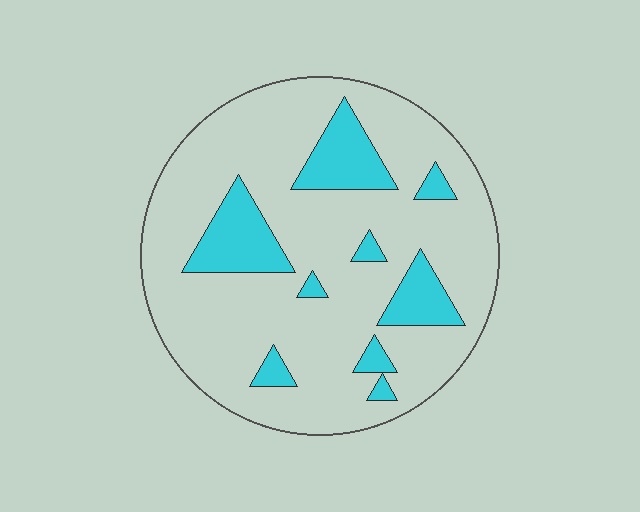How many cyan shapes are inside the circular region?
9.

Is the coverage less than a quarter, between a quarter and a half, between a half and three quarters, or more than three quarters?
Less than a quarter.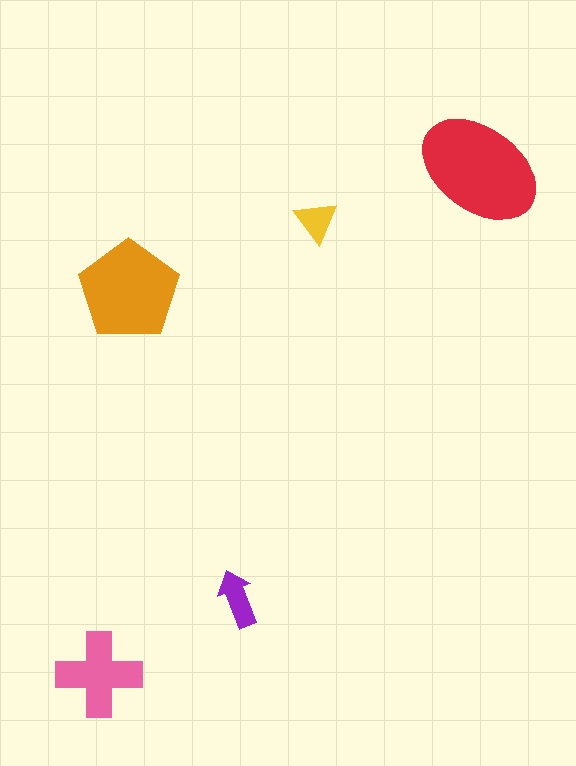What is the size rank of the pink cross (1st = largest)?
3rd.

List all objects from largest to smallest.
The red ellipse, the orange pentagon, the pink cross, the purple arrow, the yellow triangle.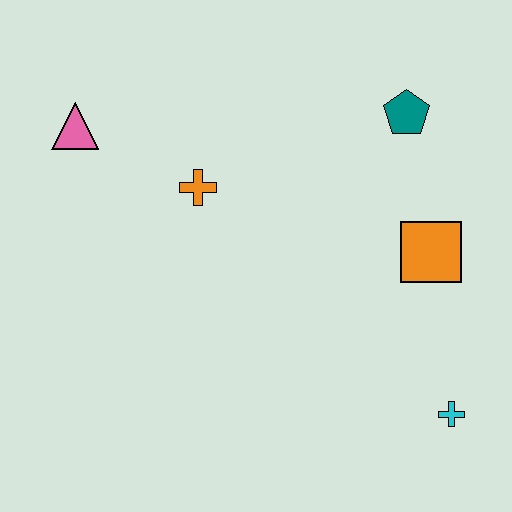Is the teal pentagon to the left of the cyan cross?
Yes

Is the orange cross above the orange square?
Yes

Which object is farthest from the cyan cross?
The pink triangle is farthest from the cyan cross.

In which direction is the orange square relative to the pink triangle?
The orange square is to the right of the pink triangle.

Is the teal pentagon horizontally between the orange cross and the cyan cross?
Yes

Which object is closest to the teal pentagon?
The orange square is closest to the teal pentagon.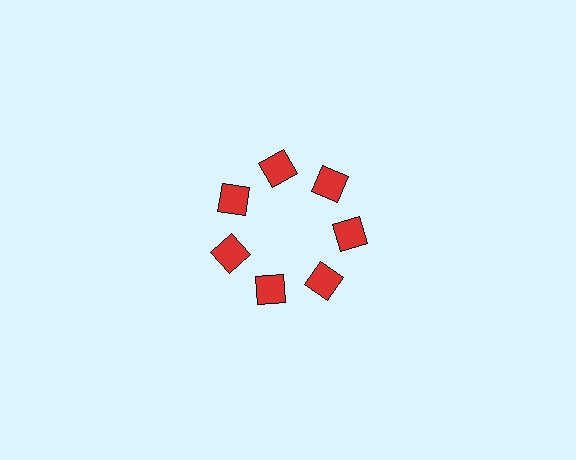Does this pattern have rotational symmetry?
Yes, this pattern has 7-fold rotational symmetry. It looks the same after rotating 51 degrees around the center.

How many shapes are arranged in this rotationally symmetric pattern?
There are 7 shapes, arranged in 7 groups of 1.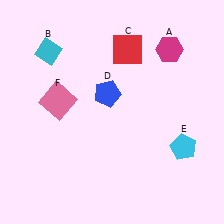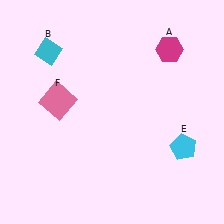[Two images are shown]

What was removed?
The red square (C), the blue pentagon (D) were removed in Image 2.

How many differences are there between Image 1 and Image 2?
There are 2 differences between the two images.